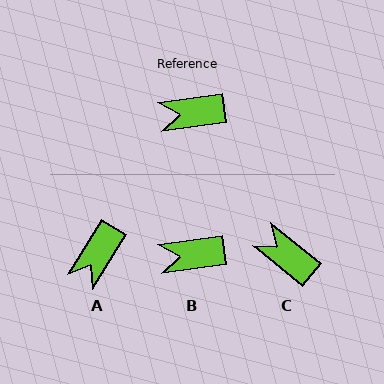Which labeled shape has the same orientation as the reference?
B.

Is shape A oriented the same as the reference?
No, it is off by about 51 degrees.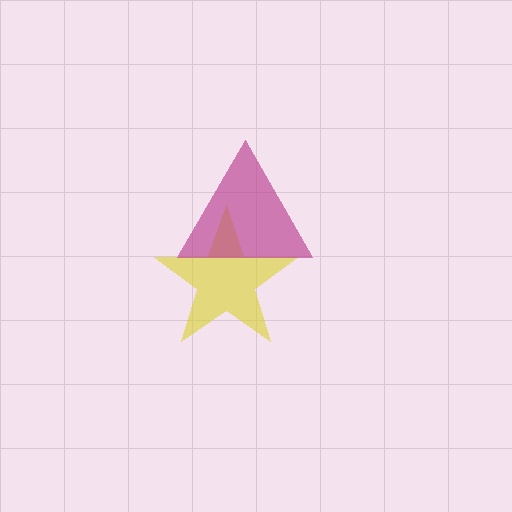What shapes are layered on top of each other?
The layered shapes are: a yellow star, a magenta triangle.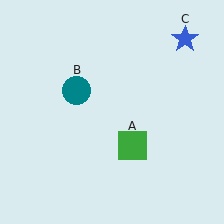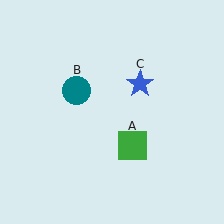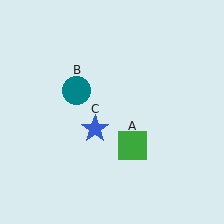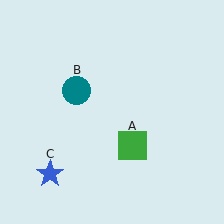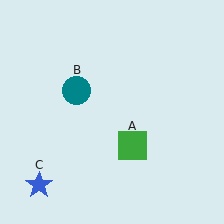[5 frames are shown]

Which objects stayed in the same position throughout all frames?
Green square (object A) and teal circle (object B) remained stationary.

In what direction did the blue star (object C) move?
The blue star (object C) moved down and to the left.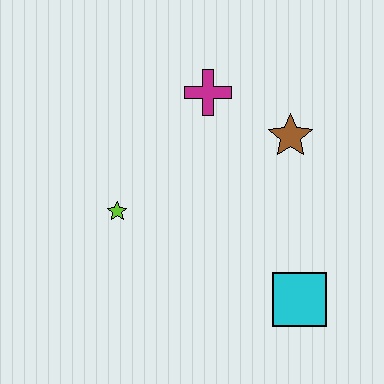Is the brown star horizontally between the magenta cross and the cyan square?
Yes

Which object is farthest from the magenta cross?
The cyan square is farthest from the magenta cross.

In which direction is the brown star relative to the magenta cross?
The brown star is to the right of the magenta cross.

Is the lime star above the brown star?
No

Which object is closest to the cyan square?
The brown star is closest to the cyan square.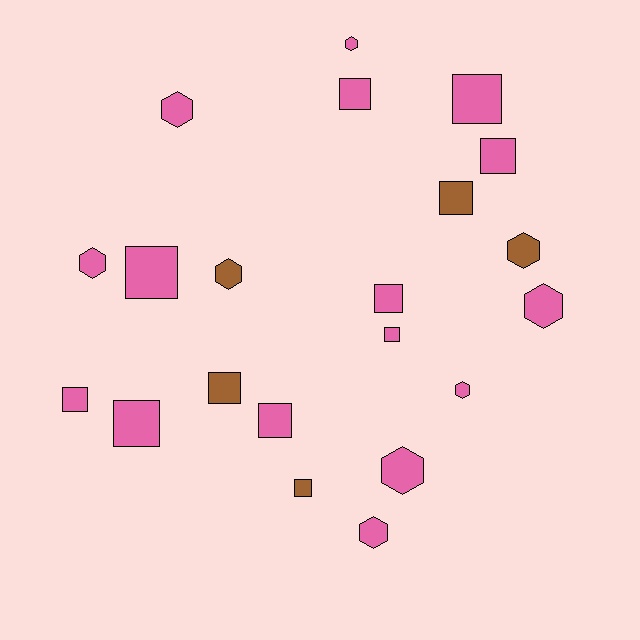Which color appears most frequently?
Pink, with 16 objects.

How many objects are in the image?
There are 21 objects.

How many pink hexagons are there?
There are 7 pink hexagons.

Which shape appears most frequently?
Square, with 12 objects.